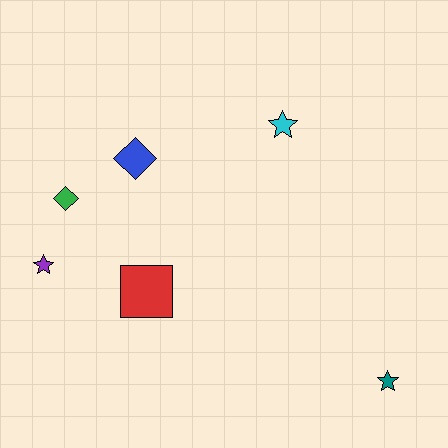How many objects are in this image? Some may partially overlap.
There are 6 objects.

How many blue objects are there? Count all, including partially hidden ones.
There is 1 blue object.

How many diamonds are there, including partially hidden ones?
There are 2 diamonds.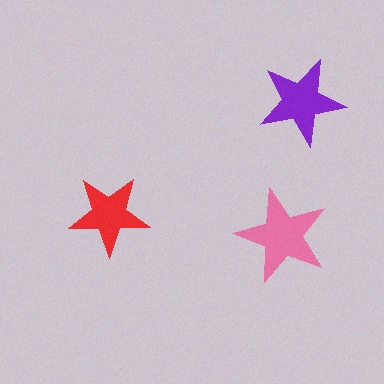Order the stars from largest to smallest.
the pink one, the purple one, the red one.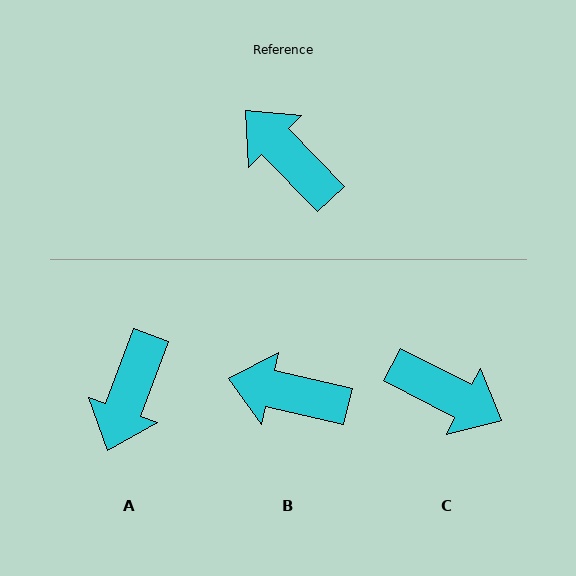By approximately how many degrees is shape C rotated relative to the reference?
Approximately 161 degrees clockwise.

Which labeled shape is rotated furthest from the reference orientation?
C, about 161 degrees away.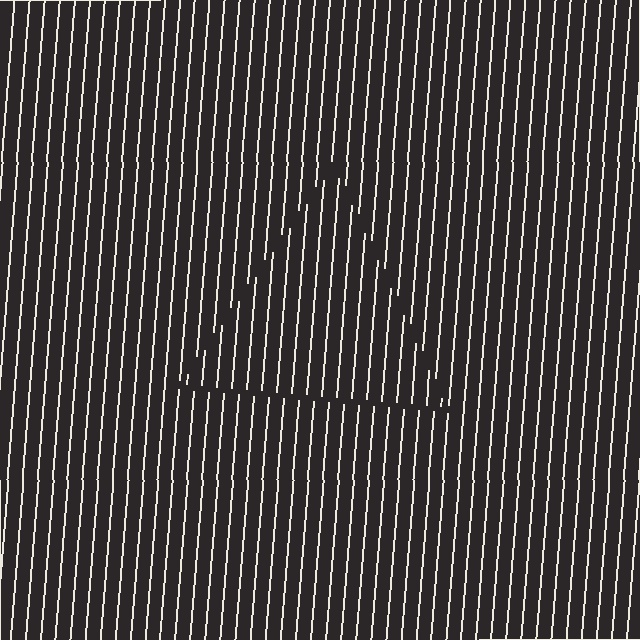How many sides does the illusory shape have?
3 sides — the line-ends trace a triangle.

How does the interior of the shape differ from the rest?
The interior of the shape contains the same grating, shifted by half a period — the contour is defined by the phase discontinuity where line-ends from the inner and outer gratings abut.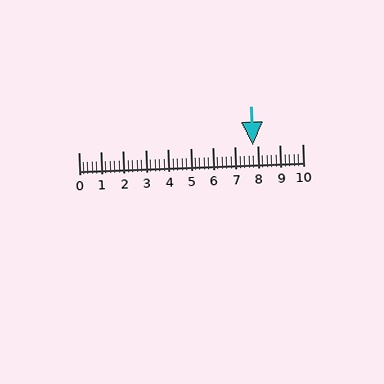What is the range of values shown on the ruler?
The ruler shows values from 0 to 10.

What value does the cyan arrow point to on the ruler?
The cyan arrow points to approximately 7.8.